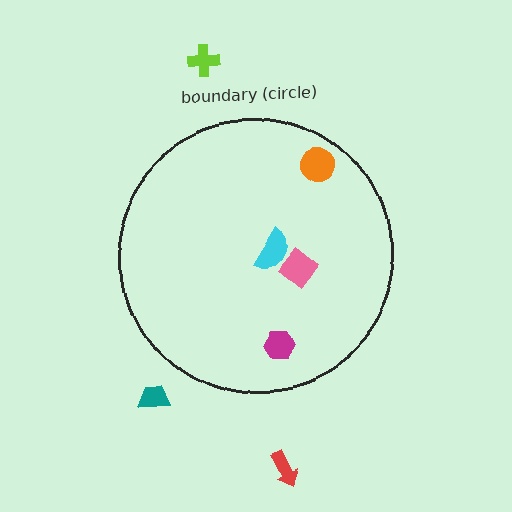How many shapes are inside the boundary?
4 inside, 3 outside.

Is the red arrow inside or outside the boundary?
Outside.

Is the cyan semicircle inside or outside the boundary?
Inside.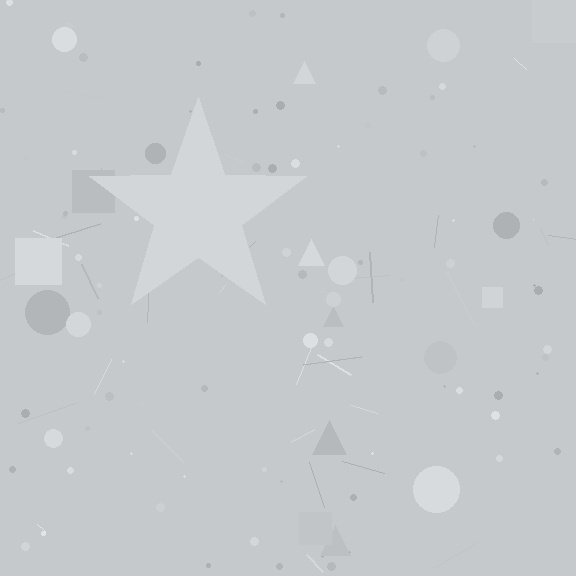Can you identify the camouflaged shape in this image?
The camouflaged shape is a star.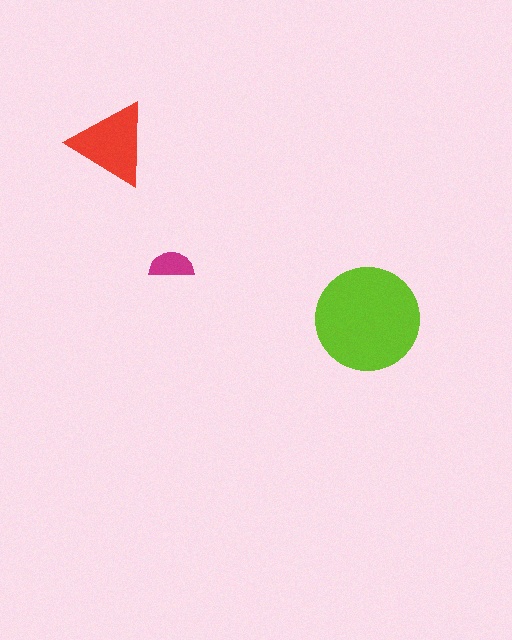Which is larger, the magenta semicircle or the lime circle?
The lime circle.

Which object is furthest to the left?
The red triangle is leftmost.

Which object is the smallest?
The magenta semicircle.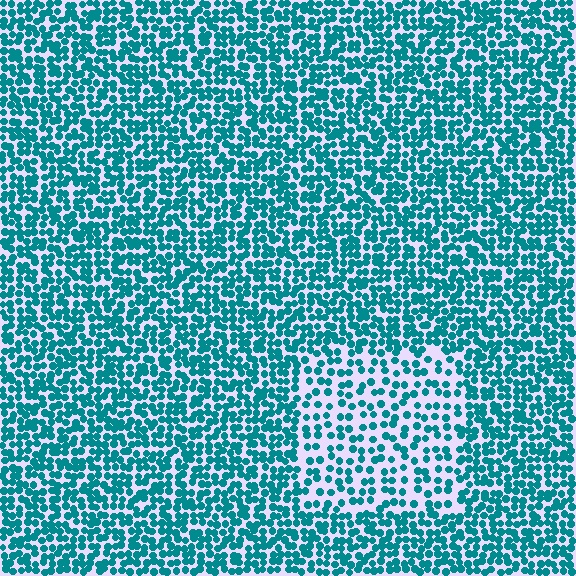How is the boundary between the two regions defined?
The boundary is defined by a change in element density (approximately 1.9x ratio). All elements are the same color, size, and shape.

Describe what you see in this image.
The image contains small teal elements arranged at two different densities. A rectangle-shaped region is visible where the elements are less densely packed than the surrounding area.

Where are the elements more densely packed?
The elements are more densely packed outside the rectangle boundary.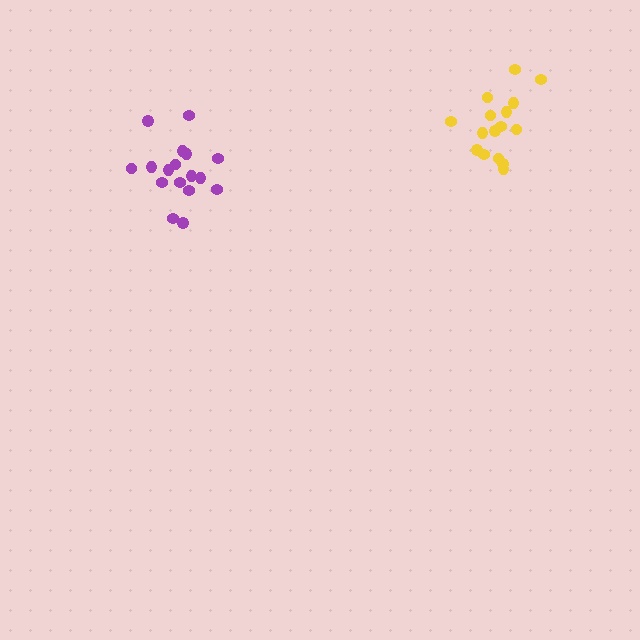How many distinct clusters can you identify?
There are 2 distinct clusters.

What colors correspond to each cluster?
The clusters are colored: yellow, purple.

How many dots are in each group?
Group 1: 16 dots, Group 2: 17 dots (33 total).